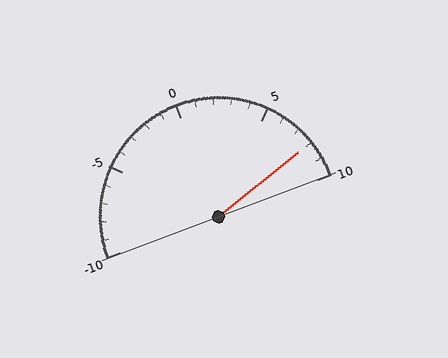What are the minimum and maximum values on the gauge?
The gauge ranges from -10 to 10.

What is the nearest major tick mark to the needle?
The nearest major tick mark is 10.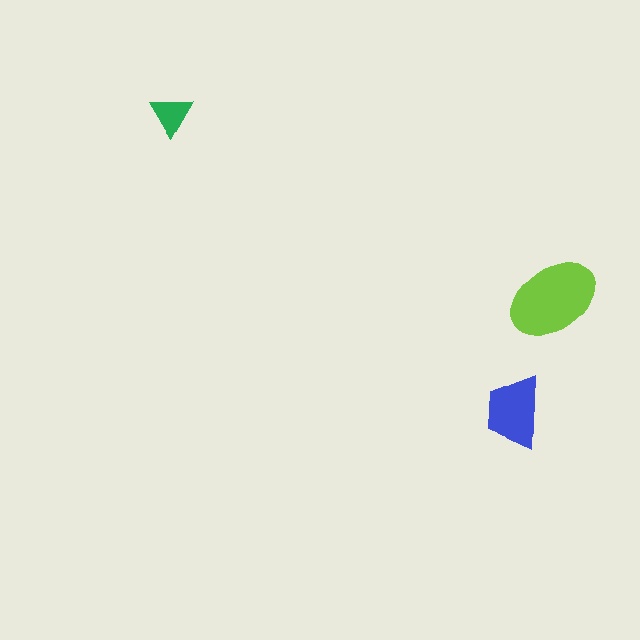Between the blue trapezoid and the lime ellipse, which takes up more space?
The lime ellipse.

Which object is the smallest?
The green triangle.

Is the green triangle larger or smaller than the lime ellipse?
Smaller.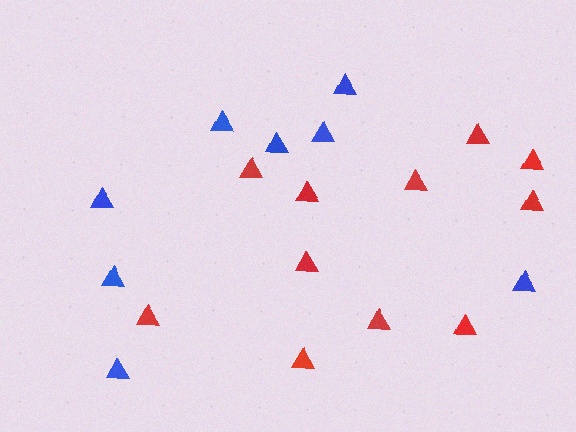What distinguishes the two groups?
There are 2 groups: one group of blue triangles (8) and one group of red triangles (11).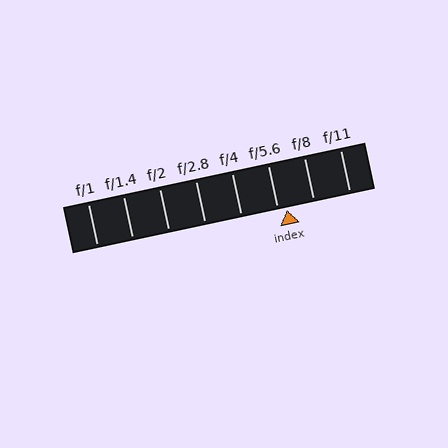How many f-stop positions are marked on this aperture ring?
There are 8 f-stop positions marked.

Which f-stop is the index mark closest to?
The index mark is closest to f/5.6.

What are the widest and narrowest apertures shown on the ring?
The widest aperture shown is f/1 and the narrowest is f/11.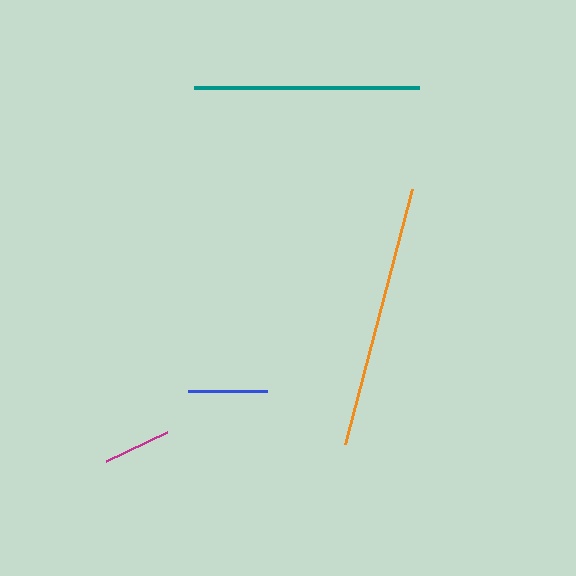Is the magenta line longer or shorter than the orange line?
The orange line is longer than the magenta line.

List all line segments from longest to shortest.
From longest to shortest: orange, teal, blue, magenta.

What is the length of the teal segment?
The teal segment is approximately 225 pixels long.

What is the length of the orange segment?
The orange segment is approximately 264 pixels long.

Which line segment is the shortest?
The magenta line is the shortest at approximately 67 pixels.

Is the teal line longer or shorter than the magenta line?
The teal line is longer than the magenta line.